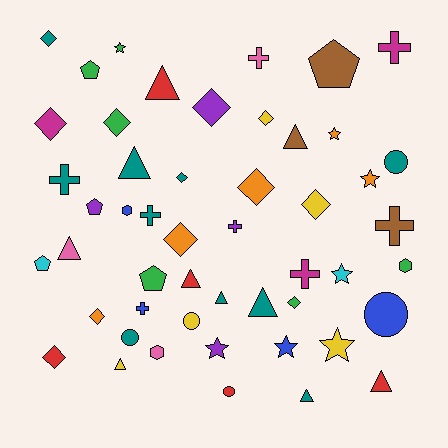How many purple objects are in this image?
There are 4 purple objects.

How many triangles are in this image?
There are 10 triangles.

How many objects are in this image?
There are 50 objects.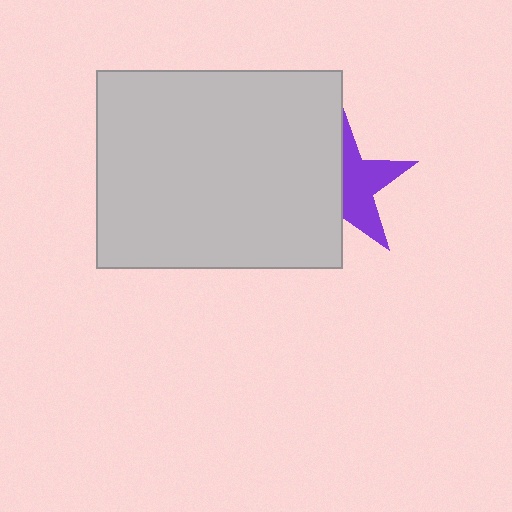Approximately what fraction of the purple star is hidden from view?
Roughly 51% of the purple star is hidden behind the light gray rectangle.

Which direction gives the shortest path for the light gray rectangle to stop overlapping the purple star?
Moving left gives the shortest separation.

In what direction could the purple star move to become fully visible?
The purple star could move right. That would shift it out from behind the light gray rectangle entirely.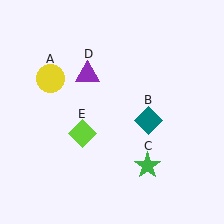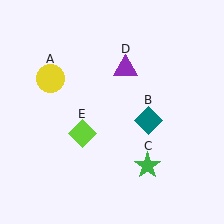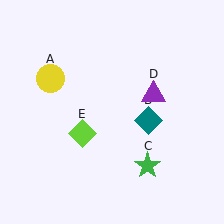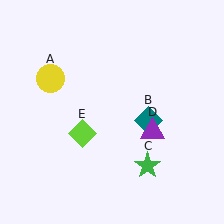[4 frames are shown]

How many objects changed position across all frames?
1 object changed position: purple triangle (object D).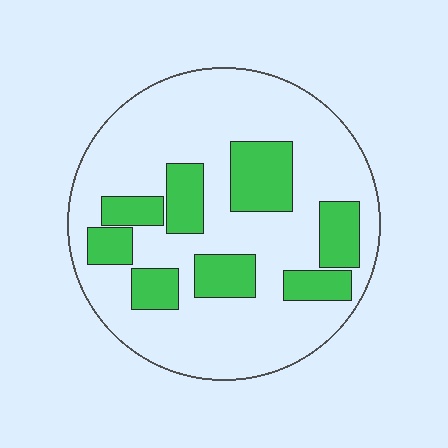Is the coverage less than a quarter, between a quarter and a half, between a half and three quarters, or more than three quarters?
Between a quarter and a half.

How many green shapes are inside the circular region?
8.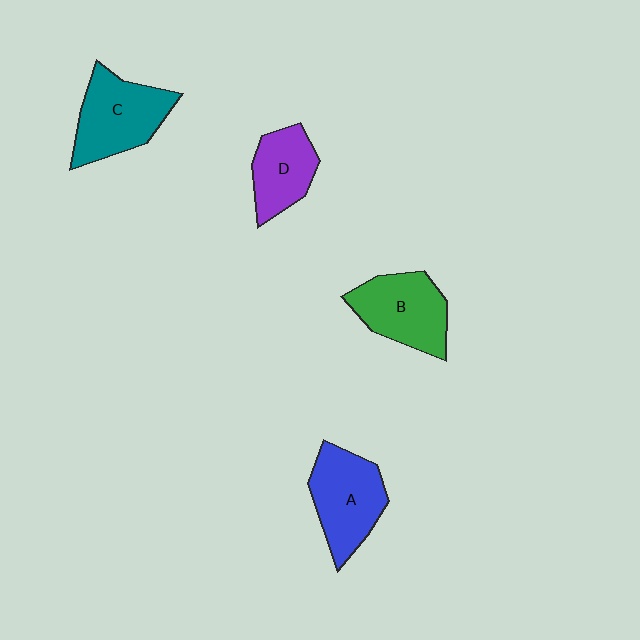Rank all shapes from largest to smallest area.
From largest to smallest: C (teal), A (blue), B (green), D (purple).